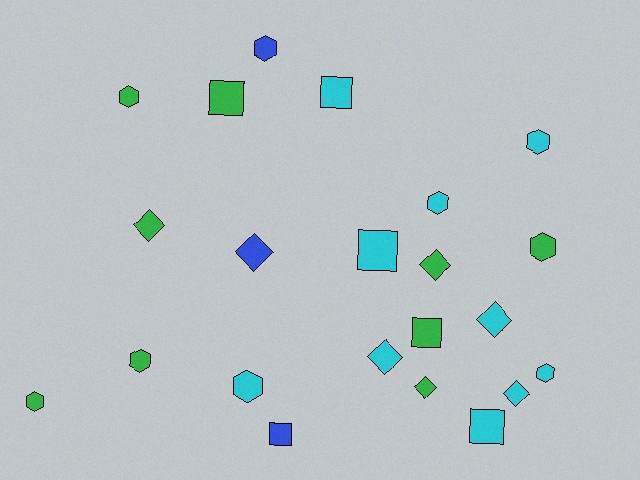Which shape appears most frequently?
Hexagon, with 9 objects.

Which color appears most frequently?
Cyan, with 10 objects.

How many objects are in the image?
There are 22 objects.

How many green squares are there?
There are 2 green squares.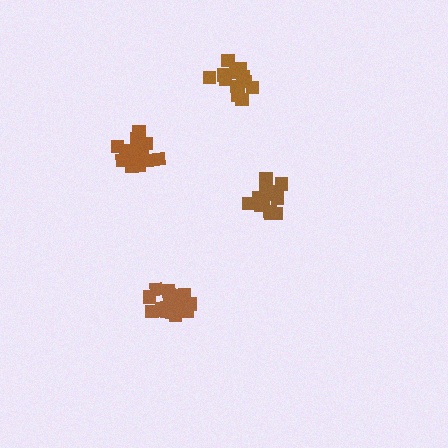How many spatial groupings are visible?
There are 4 spatial groupings.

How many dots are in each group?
Group 1: 18 dots, Group 2: 18 dots, Group 3: 15 dots, Group 4: 18 dots (69 total).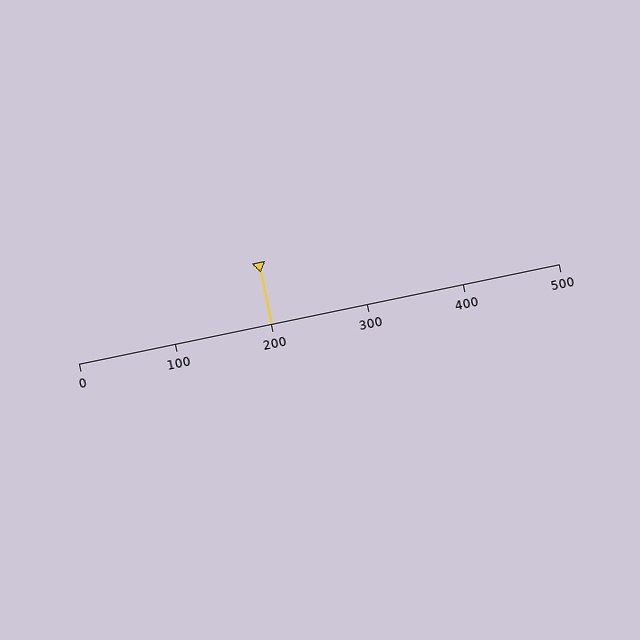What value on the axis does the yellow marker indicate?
The marker indicates approximately 200.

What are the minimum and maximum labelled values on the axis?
The axis runs from 0 to 500.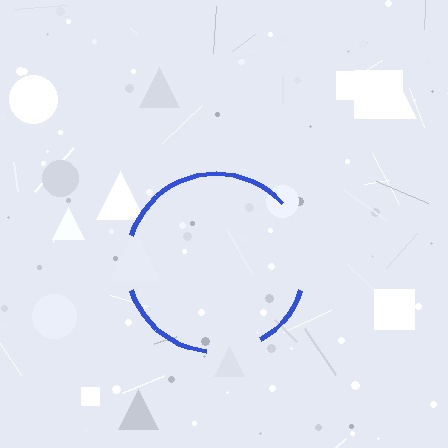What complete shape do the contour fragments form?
The contour fragments form a circle.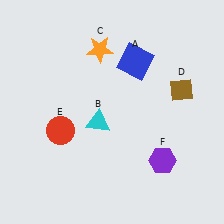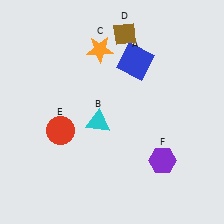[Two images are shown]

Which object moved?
The brown diamond (D) moved left.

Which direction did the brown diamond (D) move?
The brown diamond (D) moved left.